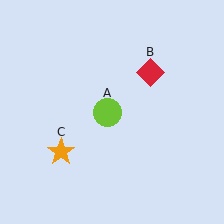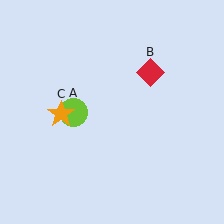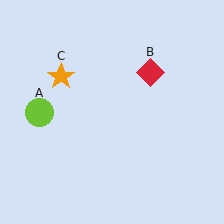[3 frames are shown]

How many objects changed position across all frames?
2 objects changed position: lime circle (object A), orange star (object C).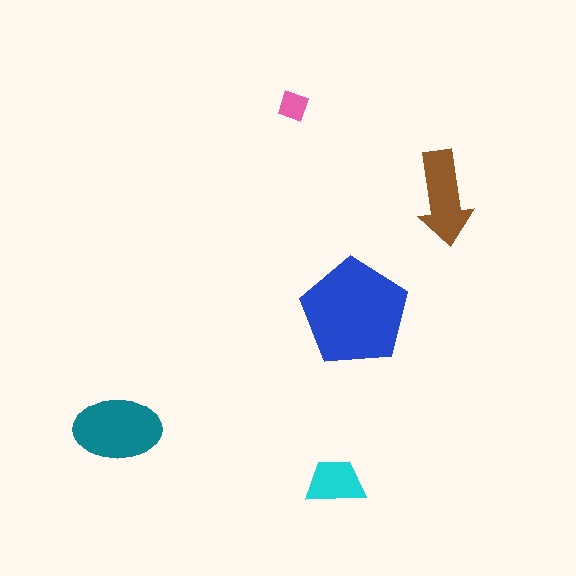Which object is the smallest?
The pink diamond.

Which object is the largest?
The blue pentagon.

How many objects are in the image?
There are 5 objects in the image.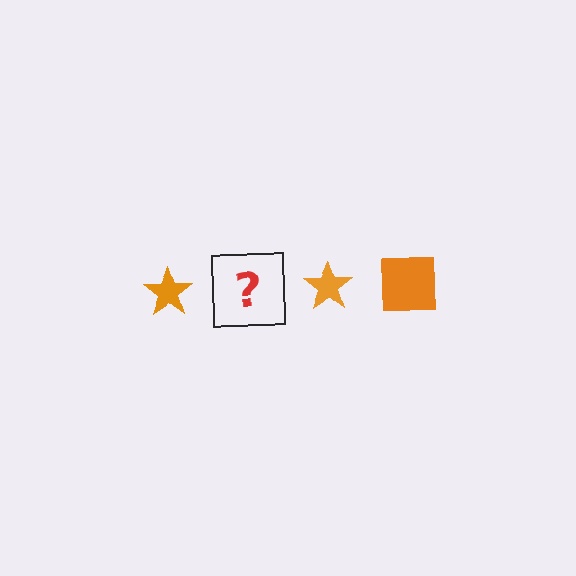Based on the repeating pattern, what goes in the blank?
The blank should be an orange square.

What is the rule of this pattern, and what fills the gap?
The rule is that the pattern cycles through star, square shapes in orange. The gap should be filled with an orange square.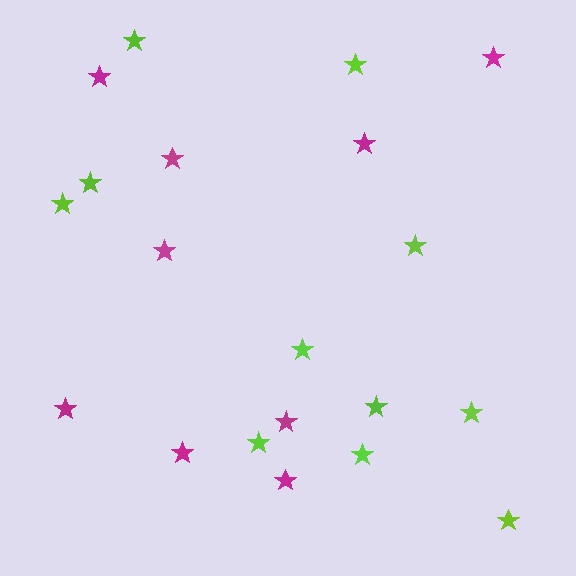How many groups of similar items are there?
There are 2 groups: one group of magenta stars (9) and one group of lime stars (11).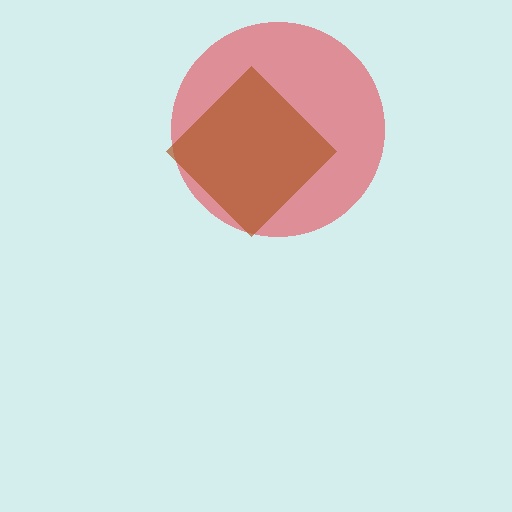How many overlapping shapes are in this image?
There are 2 overlapping shapes in the image.